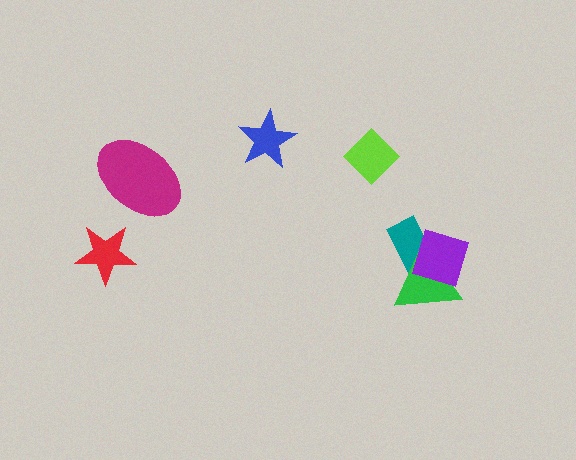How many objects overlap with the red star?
0 objects overlap with the red star.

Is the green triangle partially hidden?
Yes, it is partially covered by another shape.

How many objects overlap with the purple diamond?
2 objects overlap with the purple diamond.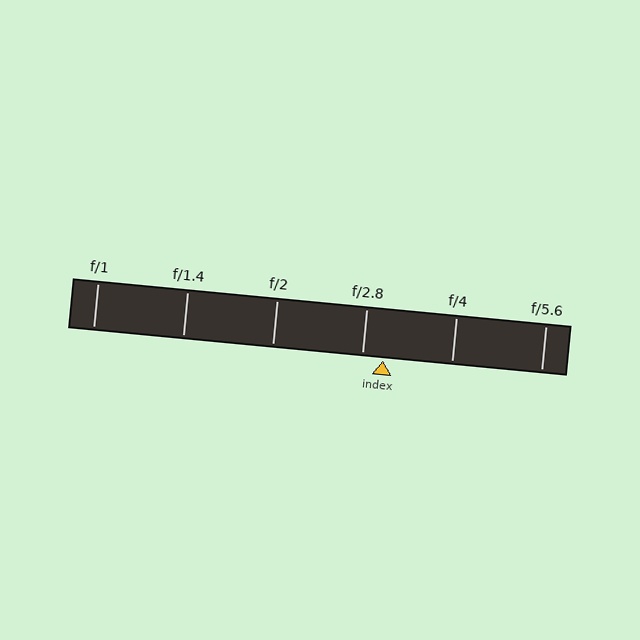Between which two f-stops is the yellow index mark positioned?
The index mark is between f/2.8 and f/4.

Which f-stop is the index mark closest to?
The index mark is closest to f/2.8.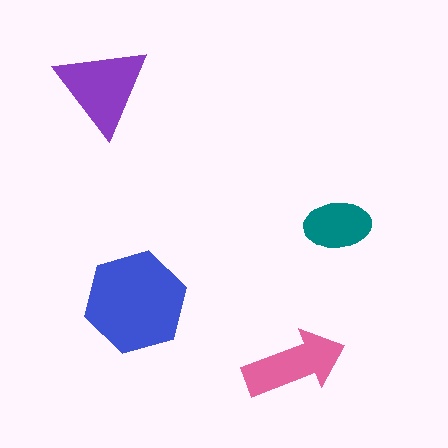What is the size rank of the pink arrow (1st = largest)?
3rd.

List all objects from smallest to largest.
The teal ellipse, the pink arrow, the purple triangle, the blue hexagon.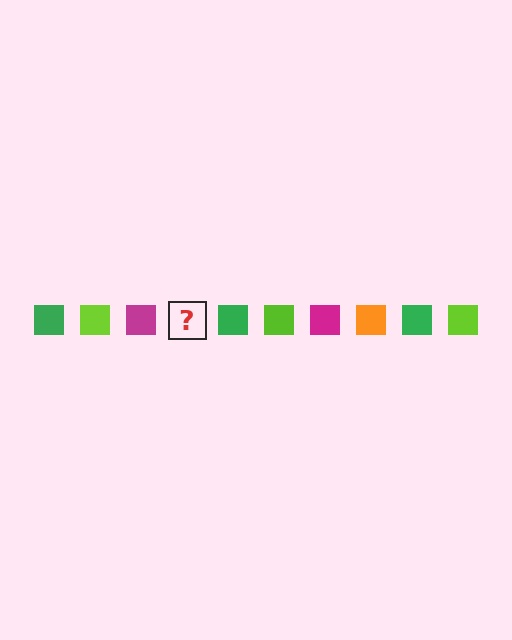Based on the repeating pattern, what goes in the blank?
The blank should be an orange square.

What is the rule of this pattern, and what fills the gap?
The rule is that the pattern cycles through green, lime, magenta, orange squares. The gap should be filled with an orange square.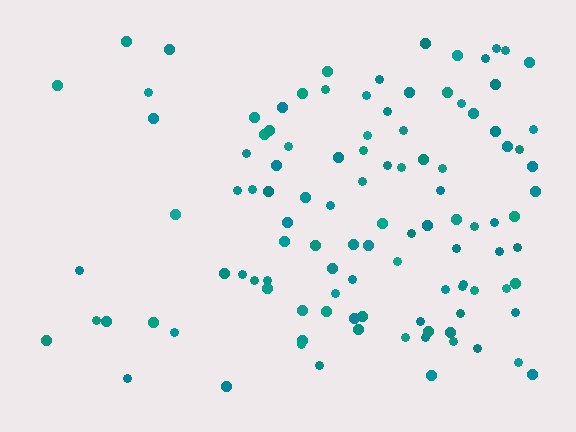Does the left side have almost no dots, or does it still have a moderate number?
Still a moderate number, just noticeably fewer than the right.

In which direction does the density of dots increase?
From left to right, with the right side densest.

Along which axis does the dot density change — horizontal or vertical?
Horizontal.